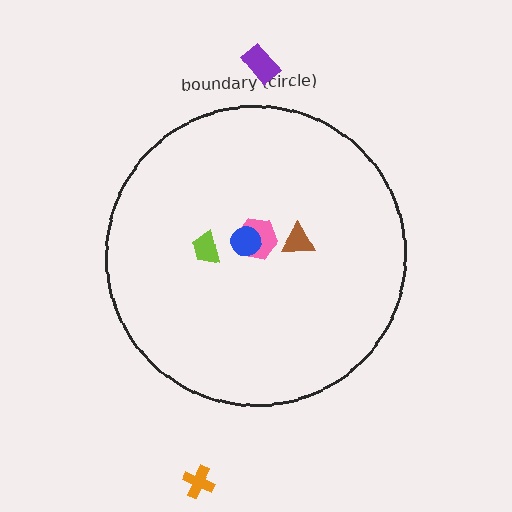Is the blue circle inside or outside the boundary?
Inside.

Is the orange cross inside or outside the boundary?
Outside.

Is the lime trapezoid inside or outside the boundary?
Inside.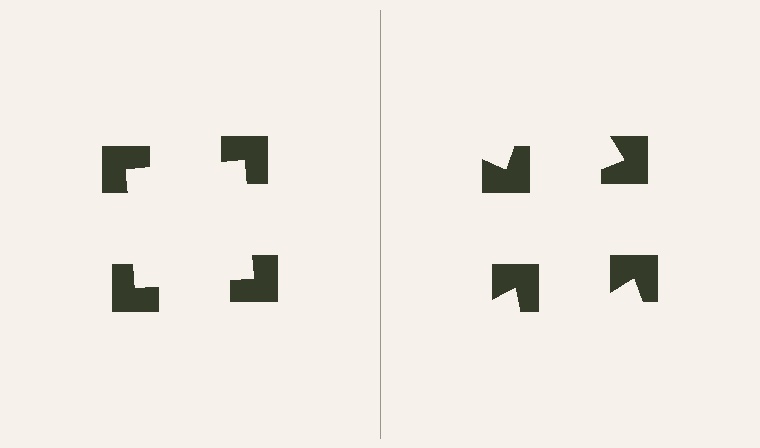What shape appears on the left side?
An illusory square.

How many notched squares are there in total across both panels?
8 — 4 on each side.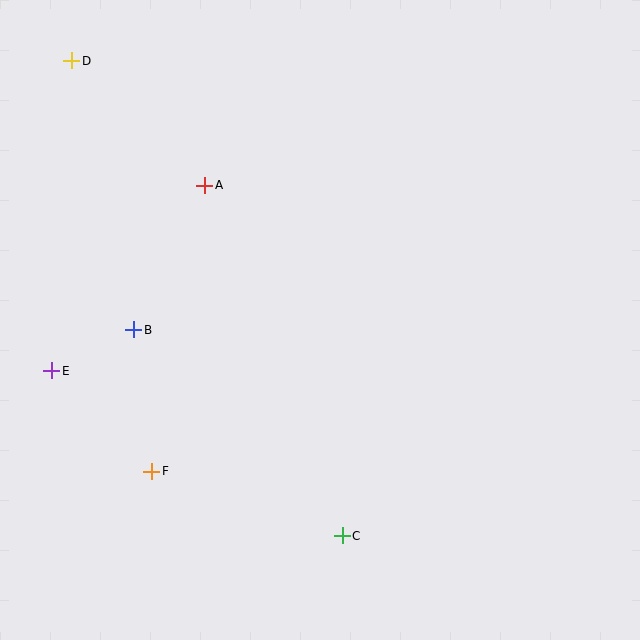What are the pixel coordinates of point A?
Point A is at (205, 185).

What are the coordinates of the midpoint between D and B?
The midpoint between D and B is at (103, 195).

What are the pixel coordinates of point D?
Point D is at (72, 61).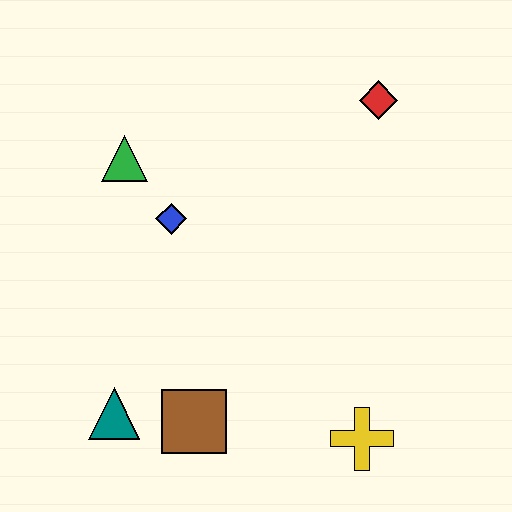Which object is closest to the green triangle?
The blue diamond is closest to the green triangle.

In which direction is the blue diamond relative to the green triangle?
The blue diamond is below the green triangle.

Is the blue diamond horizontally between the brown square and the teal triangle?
Yes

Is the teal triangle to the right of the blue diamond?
No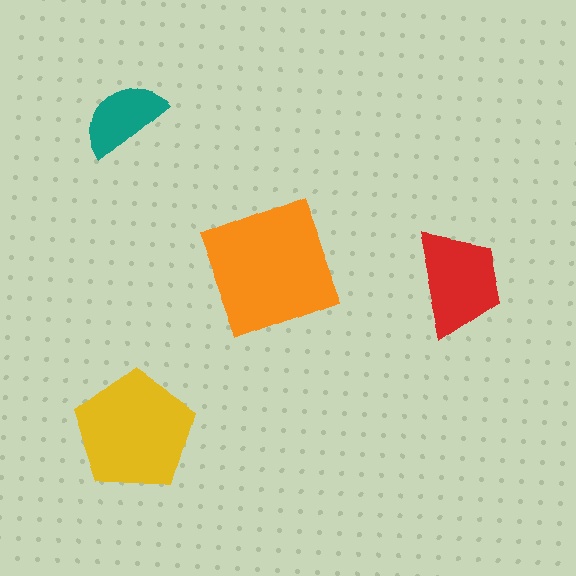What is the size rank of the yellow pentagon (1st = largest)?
2nd.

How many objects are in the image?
There are 4 objects in the image.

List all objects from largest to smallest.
The orange square, the yellow pentagon, the red trapezoid, the teal semicircle.